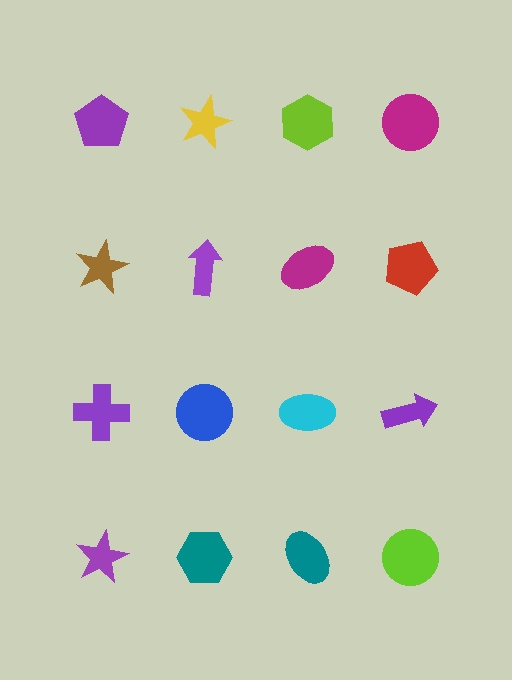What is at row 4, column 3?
A teal ellipse.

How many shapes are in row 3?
4 shapes.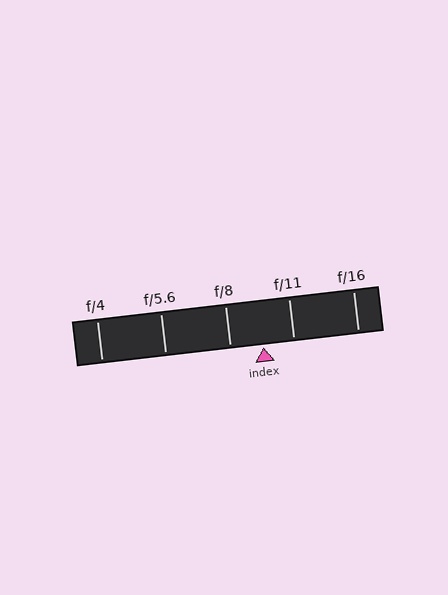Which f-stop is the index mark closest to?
The index mark is closest to f/11.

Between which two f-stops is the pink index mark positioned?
The index mark is between f/8 and f/11.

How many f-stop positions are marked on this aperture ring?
There are 5 f-stop positions marked.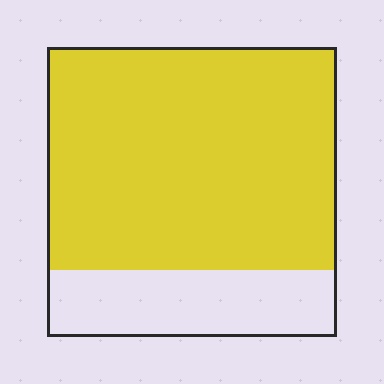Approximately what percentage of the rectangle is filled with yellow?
Approximately 75%.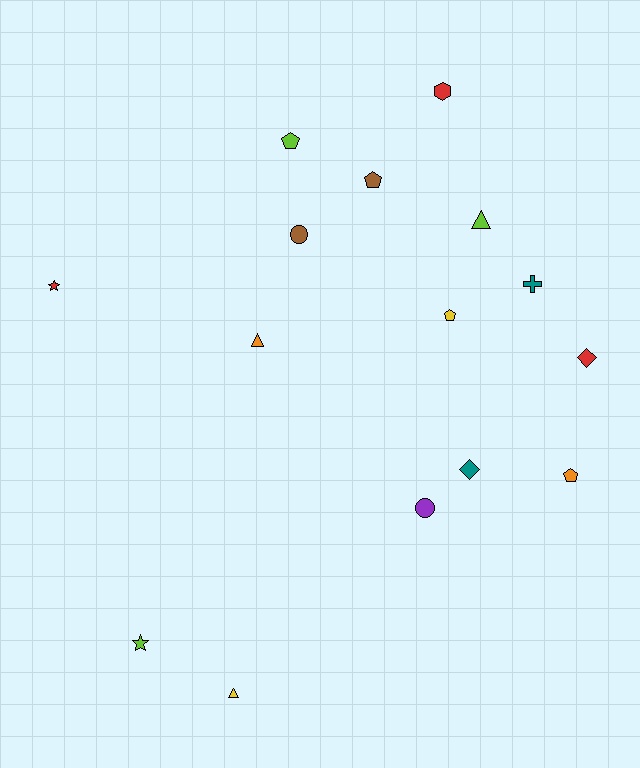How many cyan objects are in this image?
There are no cyan objects.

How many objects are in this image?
There are 15 objects.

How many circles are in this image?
There are 2 circles.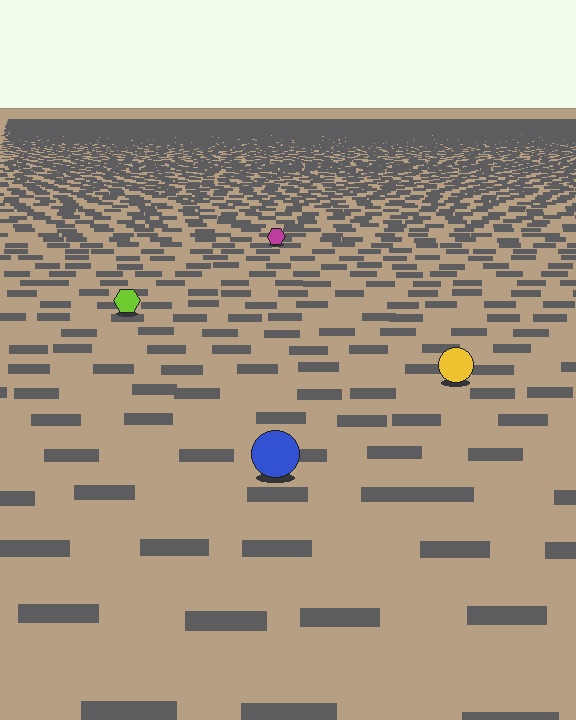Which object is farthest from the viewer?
The magenta hexagon is farthest from the viewer. It appears smaller and the ground texture around it is denser.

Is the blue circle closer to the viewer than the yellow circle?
Yes. The blue circle is closer — you can tell from the texture gradient: the ground texture is coarser near it.